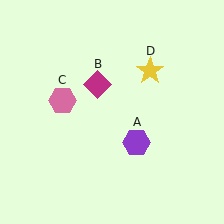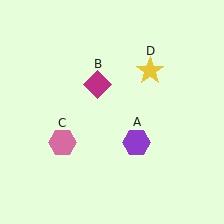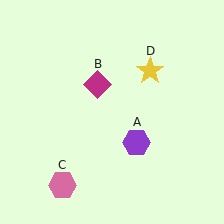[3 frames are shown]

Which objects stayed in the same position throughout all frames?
Purple hexagon (object A) and magenta diamond (object B) and yellow star (object D) remained stationary.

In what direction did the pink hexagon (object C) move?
The pink hexagon (object C) moved down.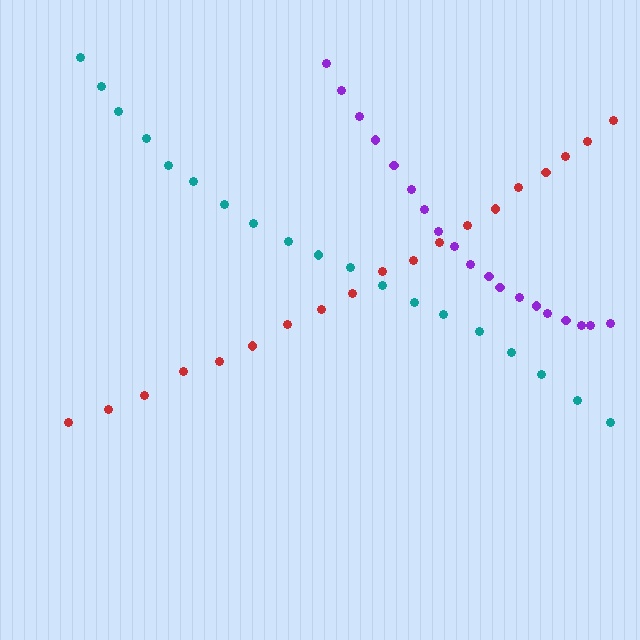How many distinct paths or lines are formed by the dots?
There are 3 distinct paths.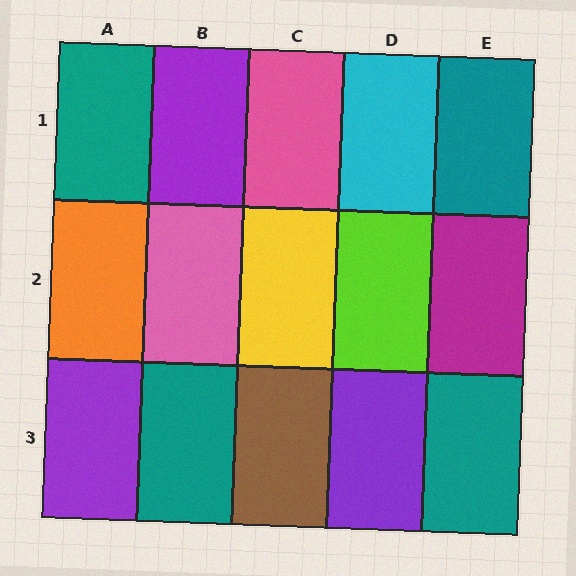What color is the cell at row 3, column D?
Purple.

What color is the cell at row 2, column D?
Lime.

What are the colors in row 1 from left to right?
Teal, purple, pink, cyan, teal.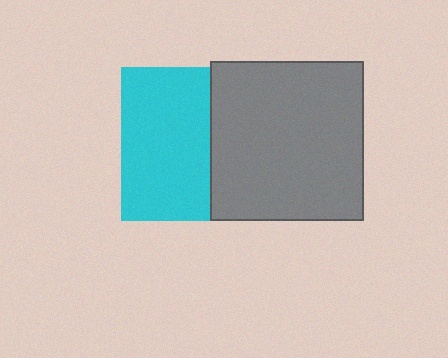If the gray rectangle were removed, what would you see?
You would see the complete cyan square.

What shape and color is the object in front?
The object in front is a gray rectangle.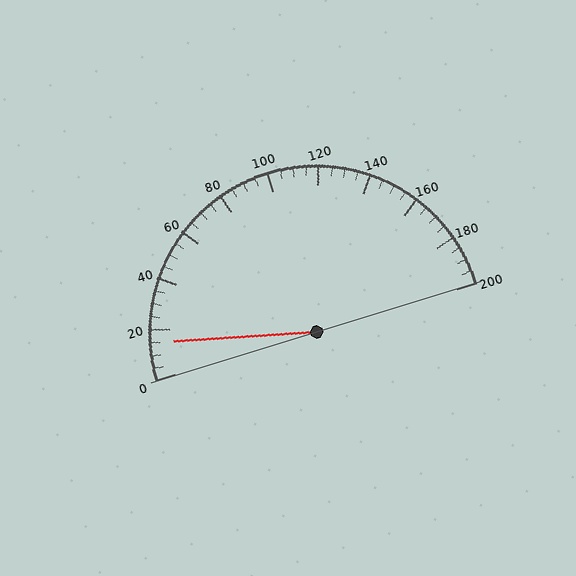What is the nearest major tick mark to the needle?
The nearest major tick mark is 20.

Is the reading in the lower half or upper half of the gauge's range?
The reading is in the lower half of the range (0 to 200).